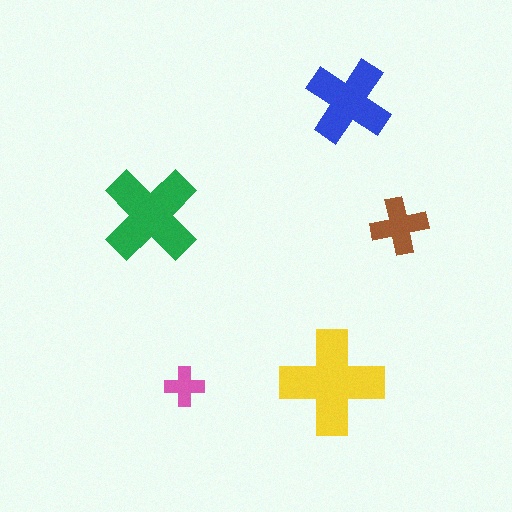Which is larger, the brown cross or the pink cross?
The brown one.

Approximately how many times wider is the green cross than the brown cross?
About 1.5 times wider.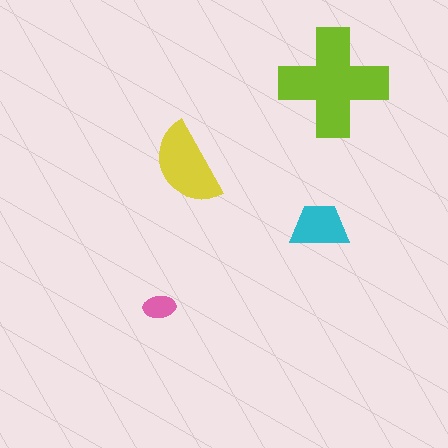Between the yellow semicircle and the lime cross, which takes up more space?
The lime cross.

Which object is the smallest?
The pink ellipse.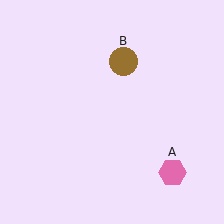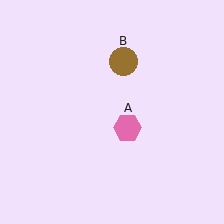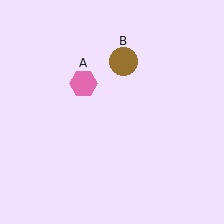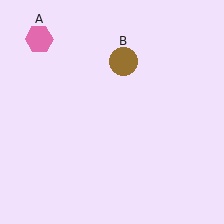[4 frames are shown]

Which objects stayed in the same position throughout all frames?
Brown circle (object B) remained stationary.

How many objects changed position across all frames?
1 object changed position: pink hexagon (object A).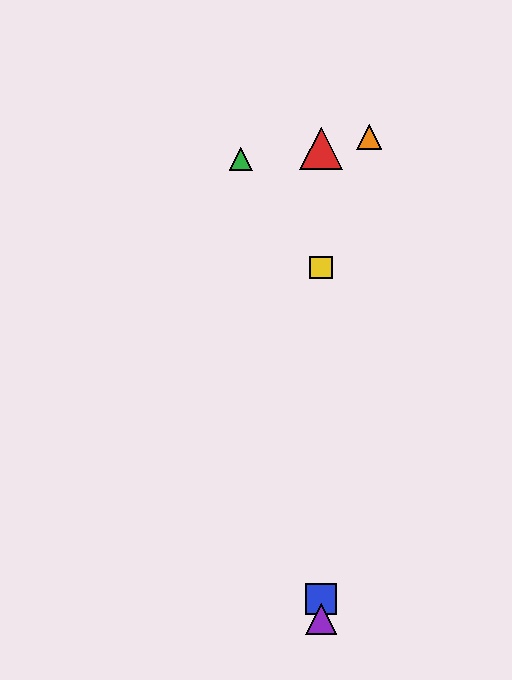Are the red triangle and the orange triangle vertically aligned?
No, the red triangle is at x≈321 and the orange triangle is at x≈369.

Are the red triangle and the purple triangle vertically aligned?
Yes, both are at x≈321.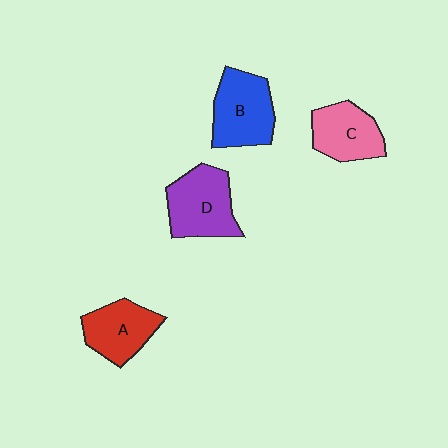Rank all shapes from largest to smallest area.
From largest to smallest: D (purple), B (blue), A (red), C (pink).